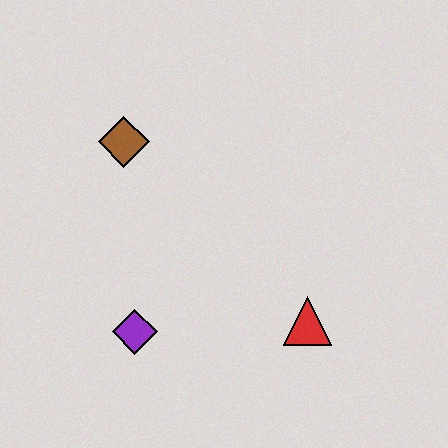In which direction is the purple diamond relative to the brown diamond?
The purple diamond is below the brown diamond.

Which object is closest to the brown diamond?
The purple diamond is closest to the brown diamond.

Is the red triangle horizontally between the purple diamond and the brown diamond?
No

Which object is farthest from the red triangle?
The brown diamond is farthest from the red triangle.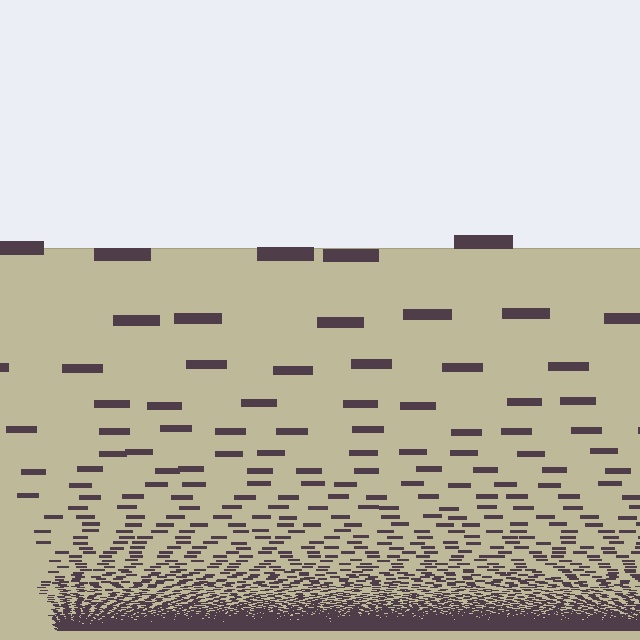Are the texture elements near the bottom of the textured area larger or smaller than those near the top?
Smaller. The gradient is inverted — elements near the bottom are smaller and denser.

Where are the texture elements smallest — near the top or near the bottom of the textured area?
Near the bottom.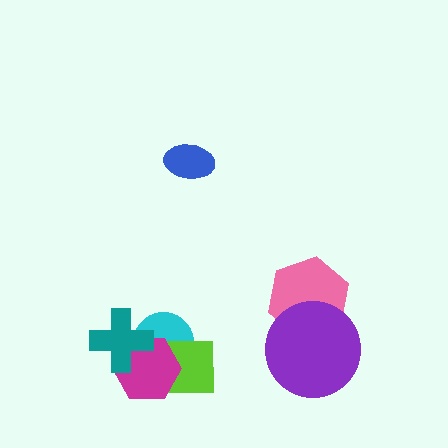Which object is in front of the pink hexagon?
The purple circle is in front of the pink hexagon.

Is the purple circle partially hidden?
No, no other shape covers it.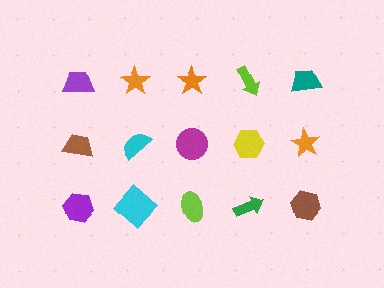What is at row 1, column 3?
An orange star.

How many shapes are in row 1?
5 shapes.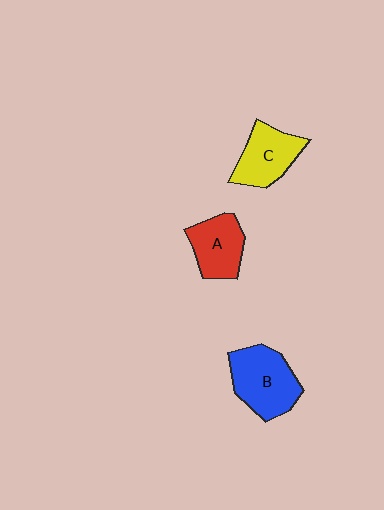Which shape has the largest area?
Shape B (blue).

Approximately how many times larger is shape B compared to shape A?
Approximately 1.3 times.